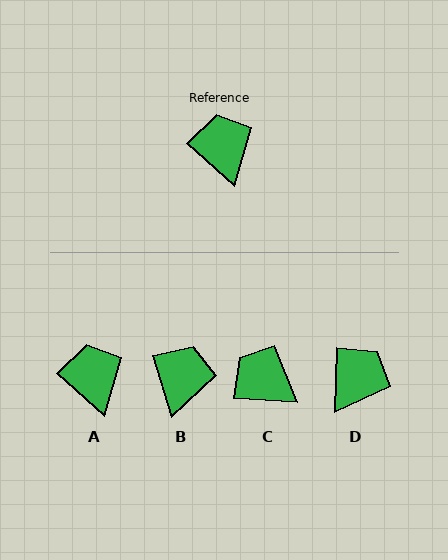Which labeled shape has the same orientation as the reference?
A.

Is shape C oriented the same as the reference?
No, it is off by about 38 degrees.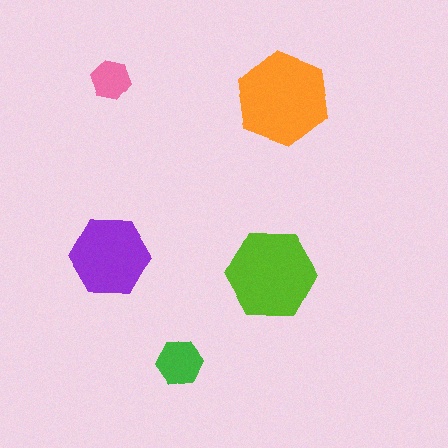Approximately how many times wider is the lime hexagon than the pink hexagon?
About 2.5 times wider.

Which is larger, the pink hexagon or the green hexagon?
The green one.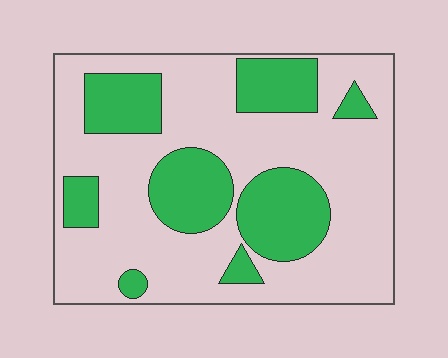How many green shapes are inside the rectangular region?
8.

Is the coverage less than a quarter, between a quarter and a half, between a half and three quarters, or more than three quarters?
Between a quarter and a half.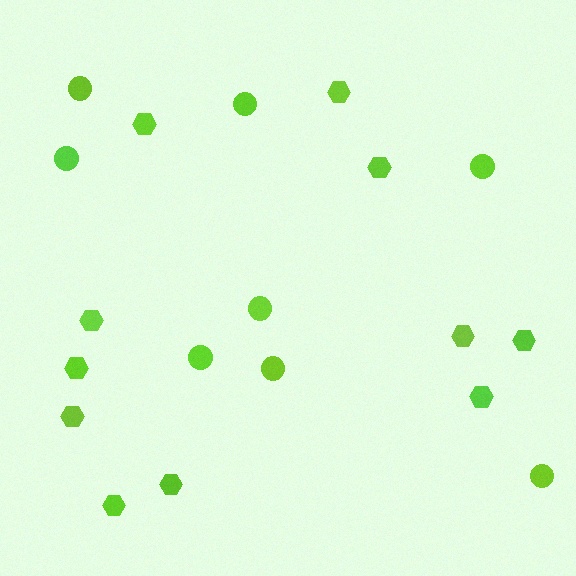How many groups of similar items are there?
There are 2 groups: one group of hexagons (11) and one group of circles (8).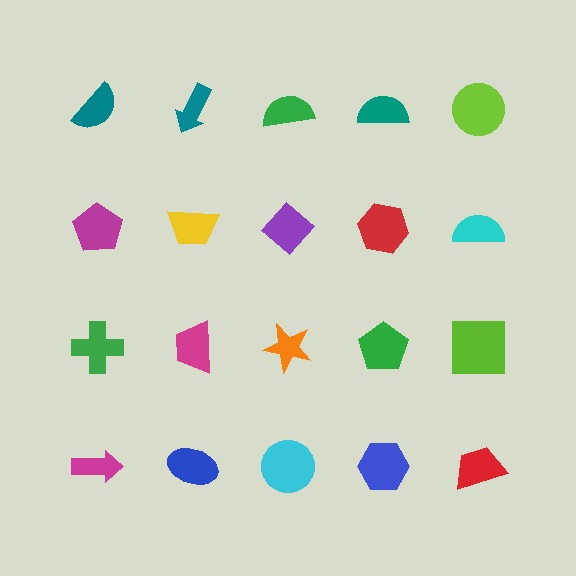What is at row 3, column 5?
A lime square.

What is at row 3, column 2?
A magenta trapezoid.